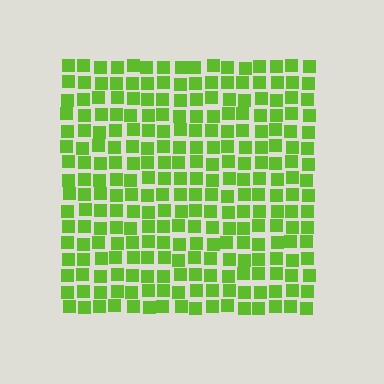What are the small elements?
The small elements are squares.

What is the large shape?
The large shape is a square.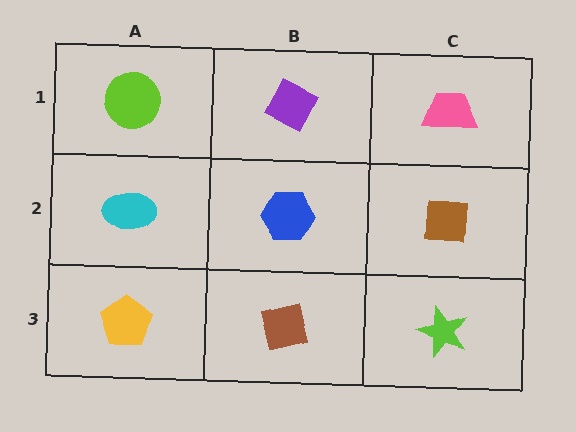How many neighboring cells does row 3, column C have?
2.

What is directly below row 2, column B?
A brown square.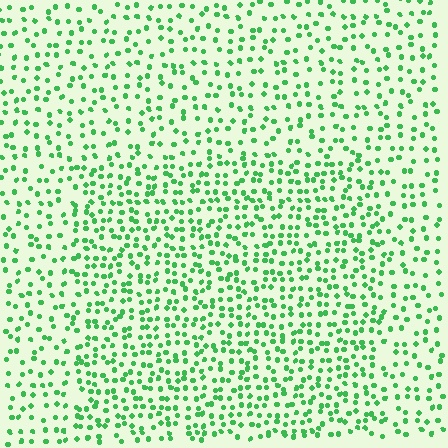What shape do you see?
I see a rectangle.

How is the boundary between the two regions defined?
The boundary is defined by a change in element density (approximately 1.6x ratio). All elements are the same color, size, and shape.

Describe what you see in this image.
The image contains small green elements arranged at two different densities. A rectangle-shaped region is visible where the elements are more densely packed than the surrounding area.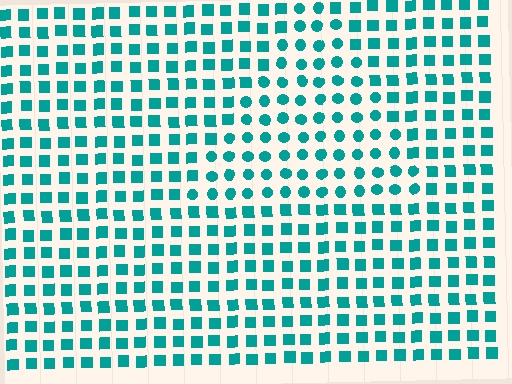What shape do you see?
I see a triangle.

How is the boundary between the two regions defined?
The boundary is defined by a change in element shape: circles inside vs. squares outside. All elements share the same color and spacing.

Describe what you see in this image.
The image is filled with small teal elements arranged in a uniform grid. A triangle-shaped region contains circles, while the surrounding area contains squares. The boundary is defined purely by the change in element shape.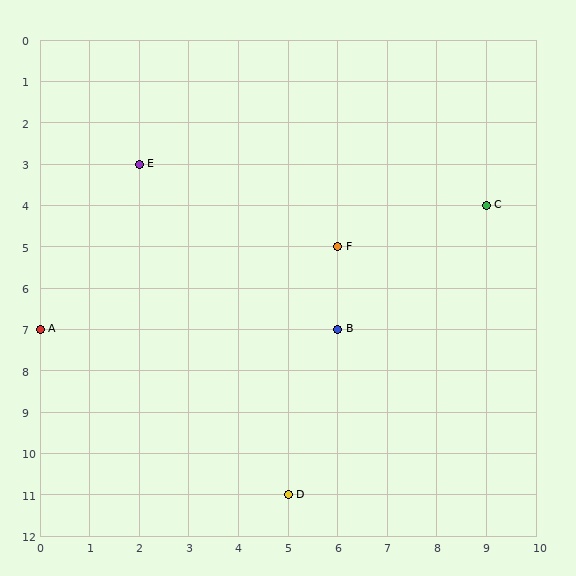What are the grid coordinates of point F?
Point F is at grid coordinates (6, 5).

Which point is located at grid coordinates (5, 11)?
Point D is at (5, 11).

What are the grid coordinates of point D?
Point D is at grid coordinates (5, 11).